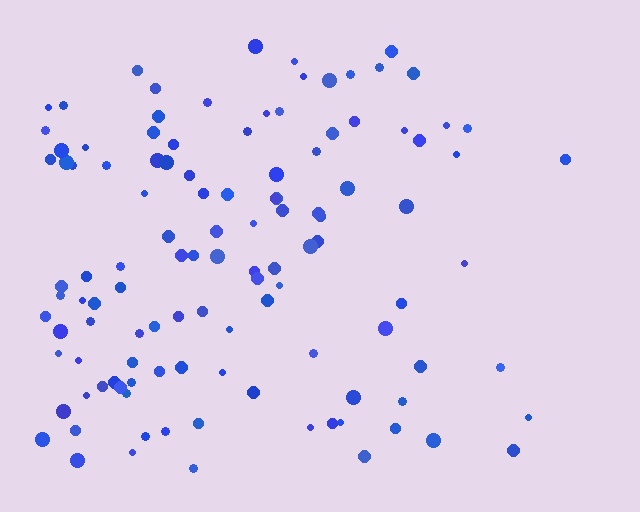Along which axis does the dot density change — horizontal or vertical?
Horizontal.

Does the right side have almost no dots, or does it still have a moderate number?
Still a moderate number, just noticeably fewer than the left.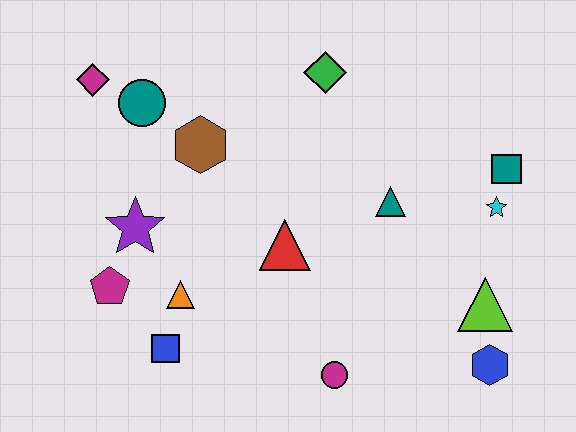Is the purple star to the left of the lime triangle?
Yes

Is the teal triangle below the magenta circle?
No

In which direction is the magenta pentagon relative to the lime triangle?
The magenta pentagon is to the left of the lime triangle.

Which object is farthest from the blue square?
The teal square is farthest from the blue square.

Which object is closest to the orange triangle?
The blue square is closest to the orange triangle.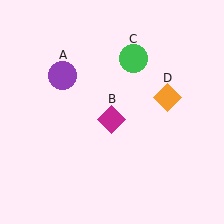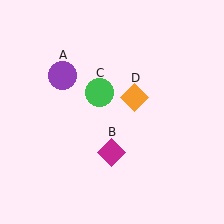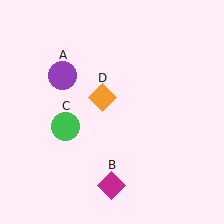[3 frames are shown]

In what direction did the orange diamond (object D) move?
The orange diamond (object D) moved left.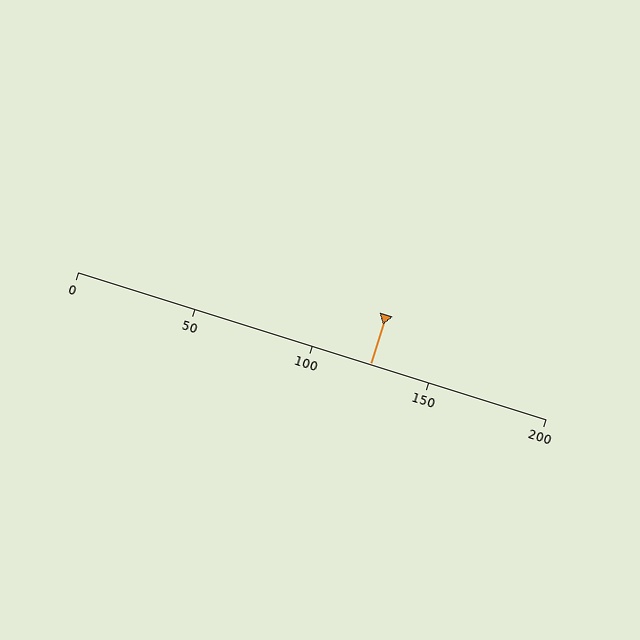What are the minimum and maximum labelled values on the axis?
The axis runs from 0 to 200.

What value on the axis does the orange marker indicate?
The marker indicates approximately 125.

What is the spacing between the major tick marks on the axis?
The major ticks are spaced 50 apart.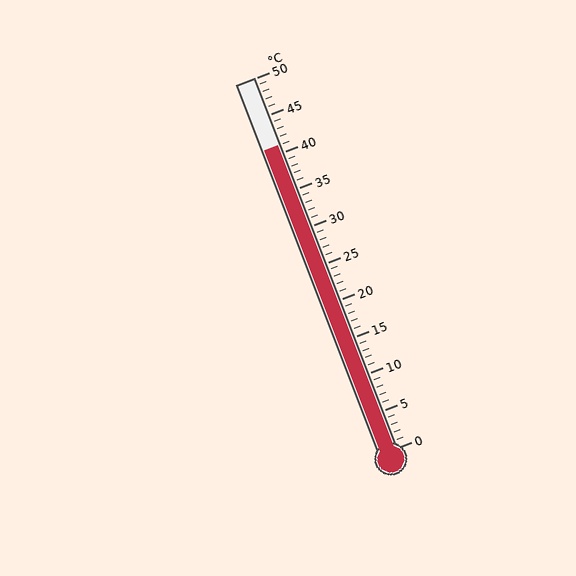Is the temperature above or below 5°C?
The temperature is above 5°C.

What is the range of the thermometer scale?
The thermometer scale ranges from 0°C to 50°C.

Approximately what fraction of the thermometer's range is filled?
The thermometer is filled to approximately 80% of its range.